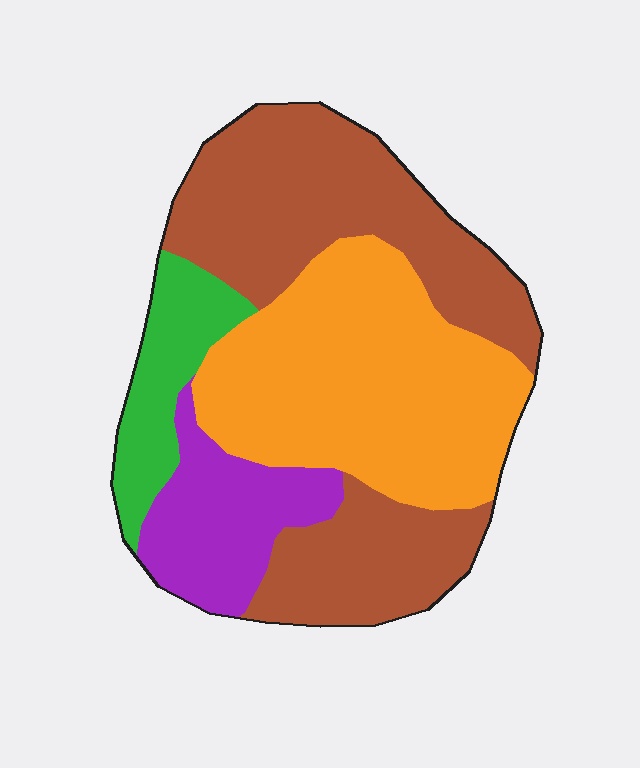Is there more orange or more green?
Orange.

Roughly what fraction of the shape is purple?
Purple covers roughly 15% of the shape.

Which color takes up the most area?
Brown, at roughly 40%.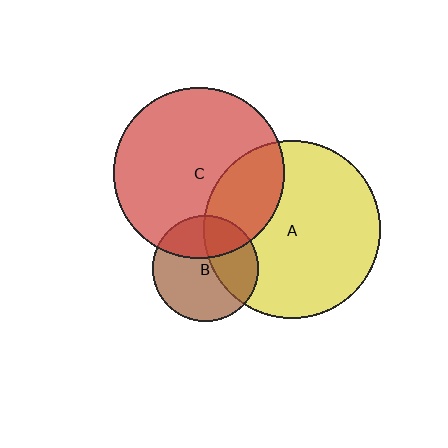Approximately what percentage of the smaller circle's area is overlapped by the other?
Approximately 35%.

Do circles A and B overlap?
Yes.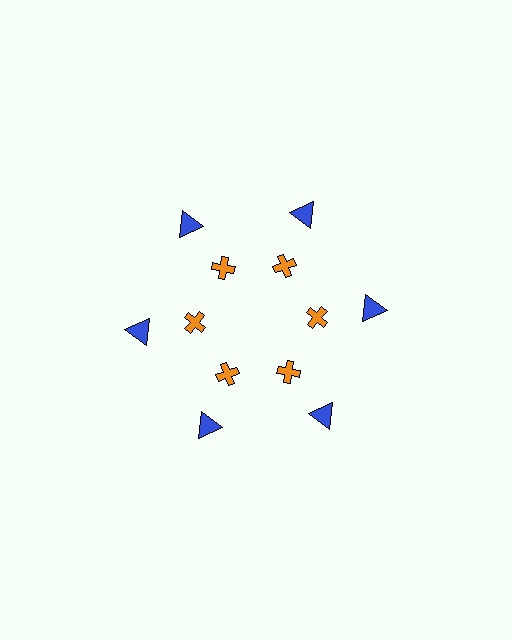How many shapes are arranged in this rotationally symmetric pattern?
There are 12 shapes, arranged in 6 groups of 2.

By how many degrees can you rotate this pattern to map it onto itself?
The pattern maps onto itself every 60 degrees of rotation.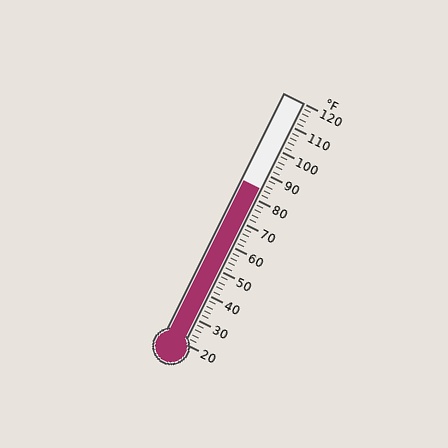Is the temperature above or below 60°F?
The temperature is above 60°F.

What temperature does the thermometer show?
The thermometer shows approximately 84°F.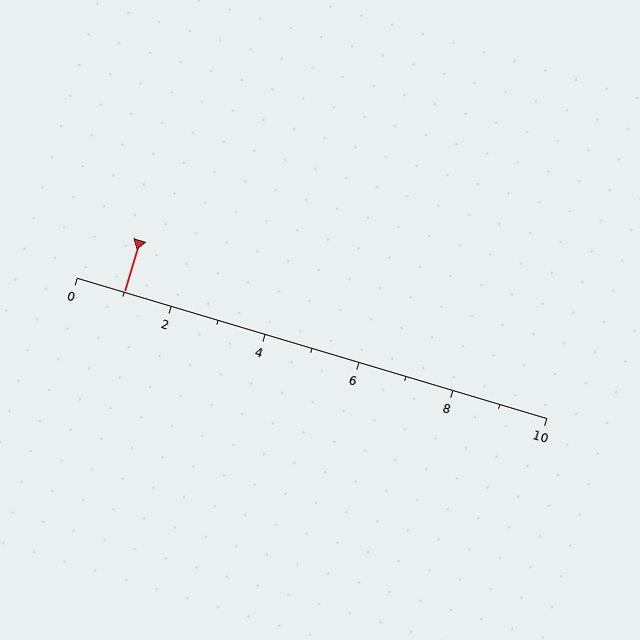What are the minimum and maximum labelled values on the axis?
The axis runs from 0 to 10.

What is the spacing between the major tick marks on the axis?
The major ticks are spaced 2 apart.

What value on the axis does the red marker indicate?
The marker indicates approximately 1.